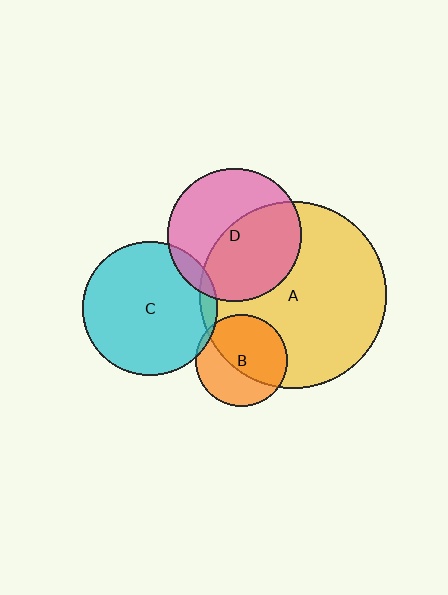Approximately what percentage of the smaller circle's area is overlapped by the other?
Approximately 5%.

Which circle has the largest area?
Circle A (yellow).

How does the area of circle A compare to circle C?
Approximately 1.9 times.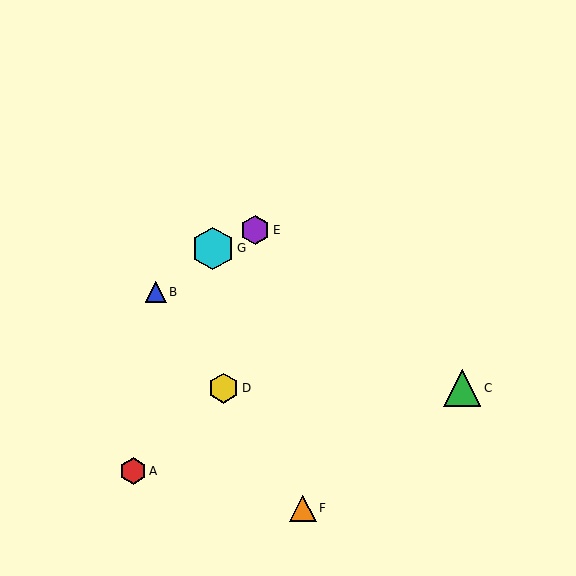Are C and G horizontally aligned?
No, C is at y≈388 and G is at y≈248.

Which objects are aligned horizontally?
Objects C, D are aligned horizontally.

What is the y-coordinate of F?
Object F is at y≈508.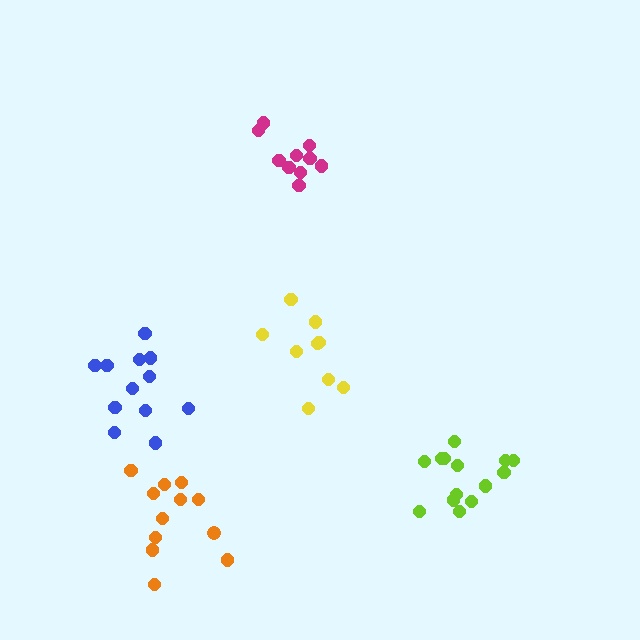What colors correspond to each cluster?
The clusters are colored: orange, lime, magenta, yellow, blue.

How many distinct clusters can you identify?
There are 5 distinct clusters.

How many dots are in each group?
Group 1: 12 dots, Group 2: 14 dots, Group 3: 10 dots, Group 4: 9 dots, Group 5: 12 dots (57 total).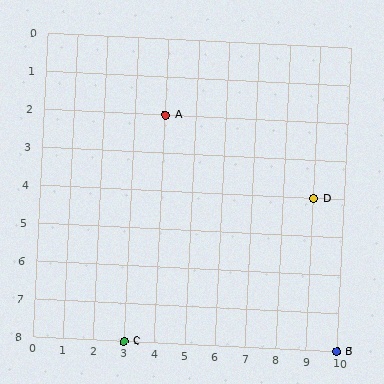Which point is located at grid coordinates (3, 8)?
Point C is at (3, 8).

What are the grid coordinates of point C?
Point C is at grid coordinates (3, 8).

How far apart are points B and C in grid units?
Points B and C are 7 columns apart.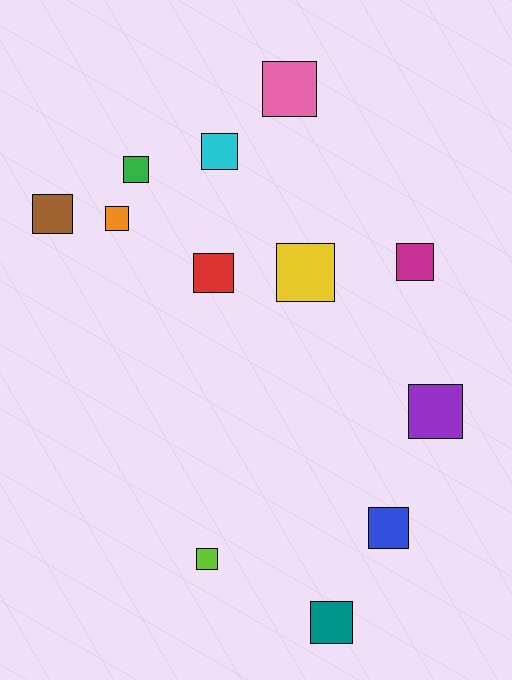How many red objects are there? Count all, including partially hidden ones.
There is 1 red object.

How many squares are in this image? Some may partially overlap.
There are 12 squares.